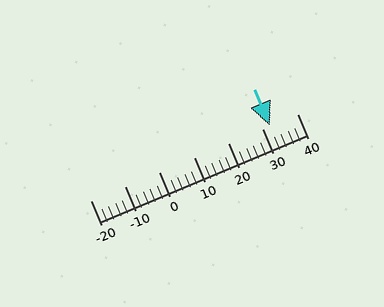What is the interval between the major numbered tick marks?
The major tick marks are spaced 10 units apart.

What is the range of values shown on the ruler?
The ruler shows values from -20 to 40.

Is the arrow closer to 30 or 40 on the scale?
The arrow is closer to 30.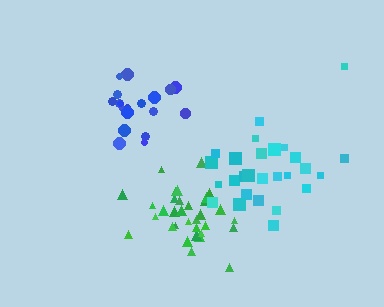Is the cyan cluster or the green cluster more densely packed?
Green.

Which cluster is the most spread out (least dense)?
Cyan.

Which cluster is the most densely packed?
Green.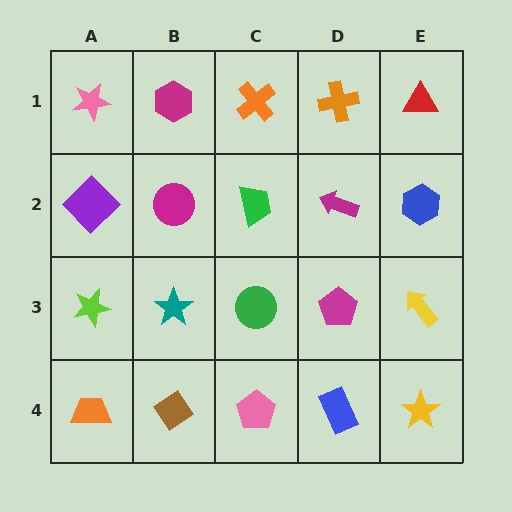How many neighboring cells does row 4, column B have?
3.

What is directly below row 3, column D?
A blue rectangle.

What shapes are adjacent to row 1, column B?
A magenta circle (row 2, column B), a pink star (row 1, column A), an orange cross (row 1, column C).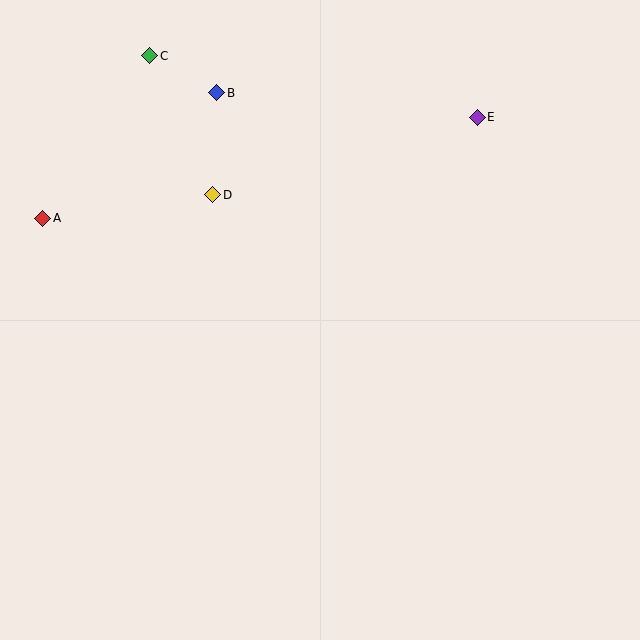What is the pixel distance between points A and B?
The distance between A and B is 214 pixels.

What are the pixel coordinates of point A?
Point A is at (43, 218).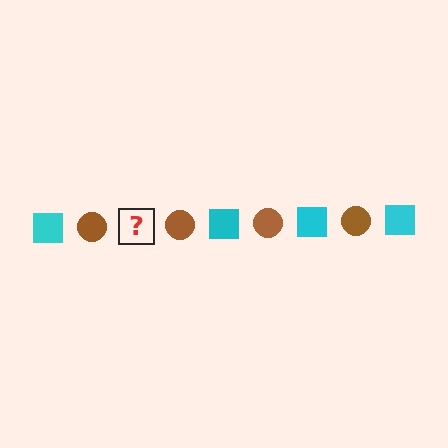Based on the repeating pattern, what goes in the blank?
The blank should be a cyan square.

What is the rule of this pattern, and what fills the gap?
The rule is that the pattern alternates between cyan square and brown circle. The gap should be filled with a cyan square.